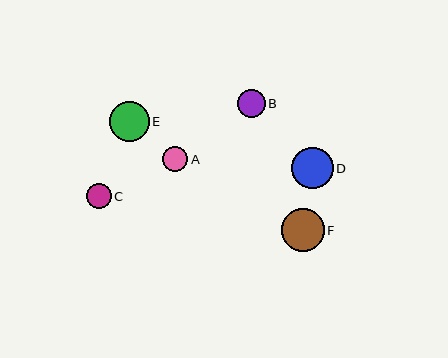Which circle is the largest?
Circle F is the largest with a size of approximately 43 pixels.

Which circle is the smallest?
Circle C is the smallest with a size of approximately 25 pixels.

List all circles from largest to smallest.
From largest to smallest: F, D, E, B, A, C.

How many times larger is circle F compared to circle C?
Circle F is approximately 1.7 times the size of circle C.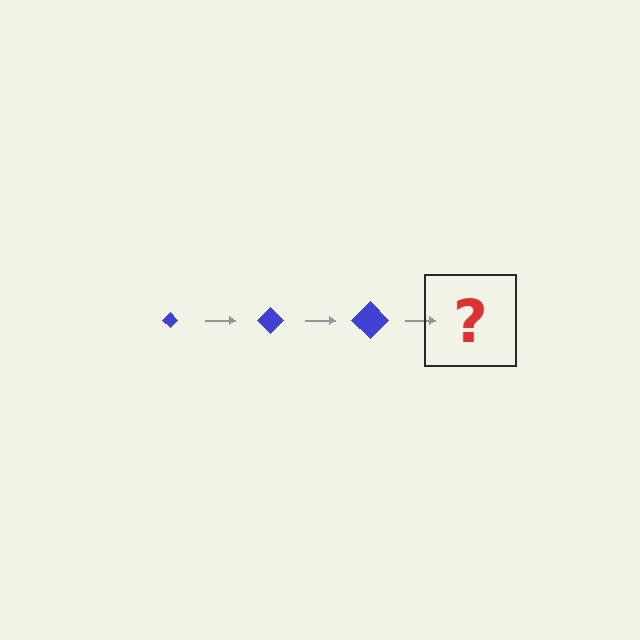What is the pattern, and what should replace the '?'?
The pattern is that the diamond gets progressively larger each step. The '?' should be a blue diamond, larger than the previous one.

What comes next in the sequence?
The next element should be a blue diamond, larger than the previous one.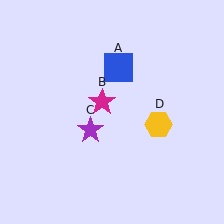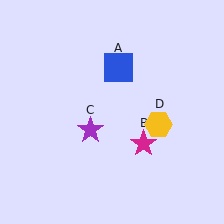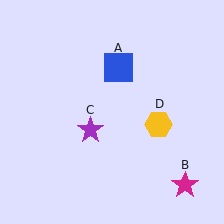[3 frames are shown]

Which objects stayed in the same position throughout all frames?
Blue square (object A) and purple star (object C) and yellow hexagon (object D) remained stationary.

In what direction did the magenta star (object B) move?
The magenta star (object B) moved down and to the right.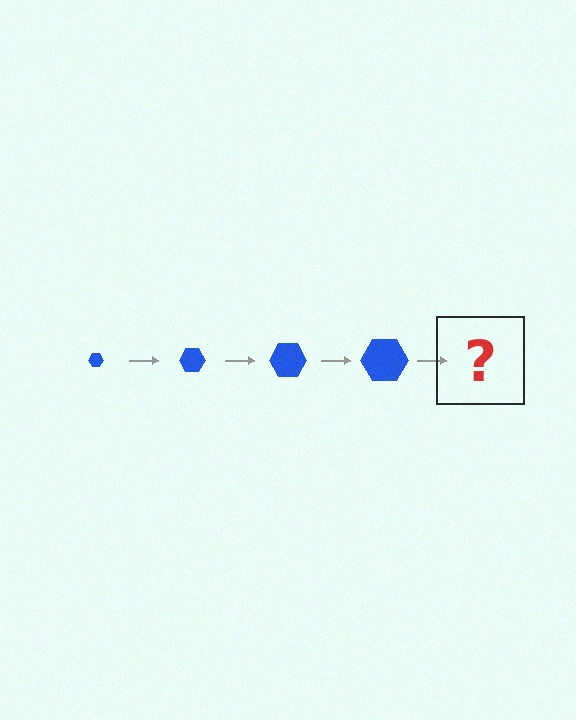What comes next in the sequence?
The next element should be a blue hexagon, larger than the previous one.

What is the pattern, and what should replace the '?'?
The pattern is that the hexagon gets progressively larger each step. The '?' should be a blue hexagon, larger than the previous one.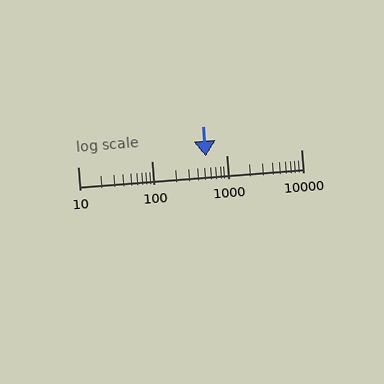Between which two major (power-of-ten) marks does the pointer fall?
The pointer is between 100 and 1000.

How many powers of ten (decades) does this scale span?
The scale spans 3 decades, from 10 to 10000.